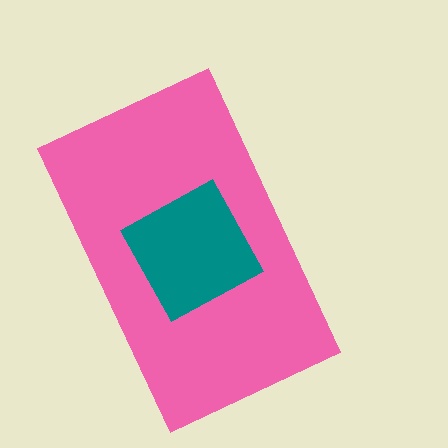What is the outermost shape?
The pink rectangle.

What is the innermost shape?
The teal square.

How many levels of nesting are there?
2.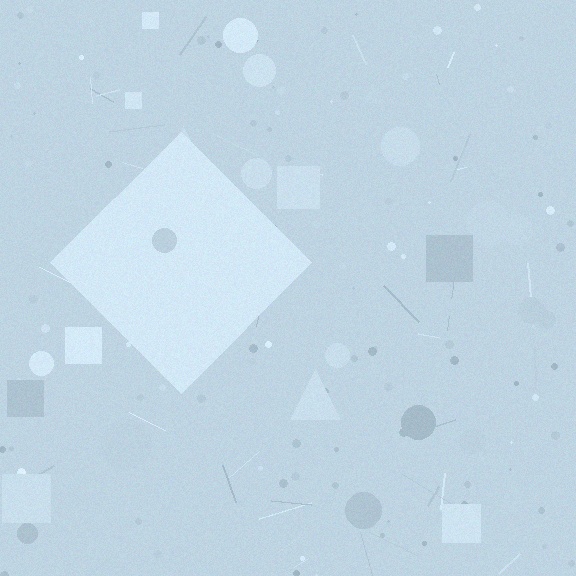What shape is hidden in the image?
A diamond is hidden in the image.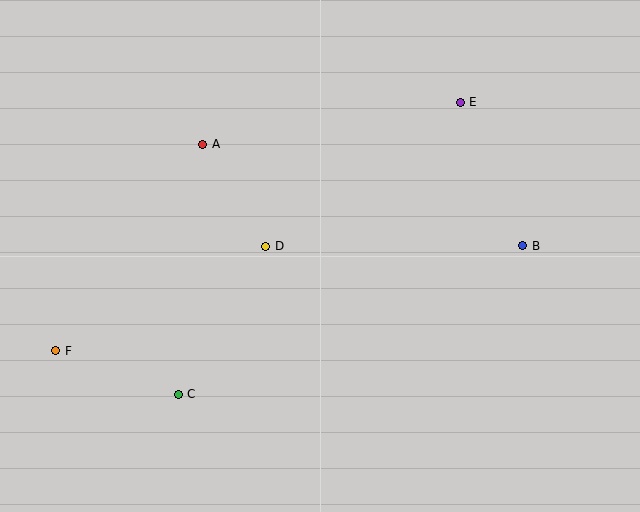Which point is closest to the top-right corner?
Point E is closest to the top-right corner.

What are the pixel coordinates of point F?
Point F is at (56, 351).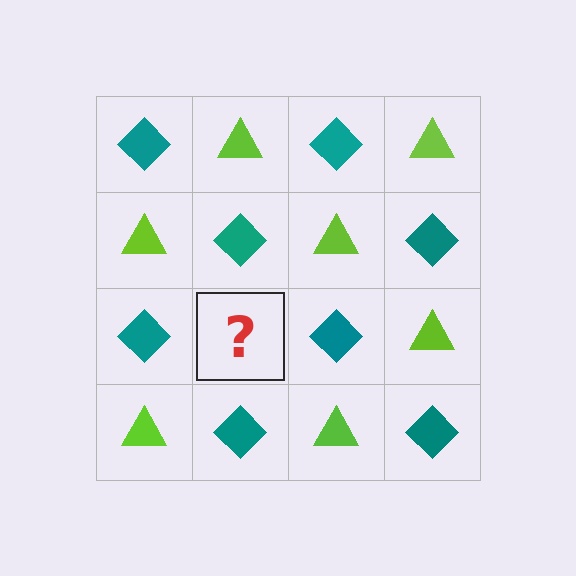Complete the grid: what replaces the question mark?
The question mark should be replaced with a lime triangle.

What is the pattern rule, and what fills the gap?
The rule is that it alternates teal diamond and lime triangle in a checkerboard pattern. The gap should be filled with a lime triangle.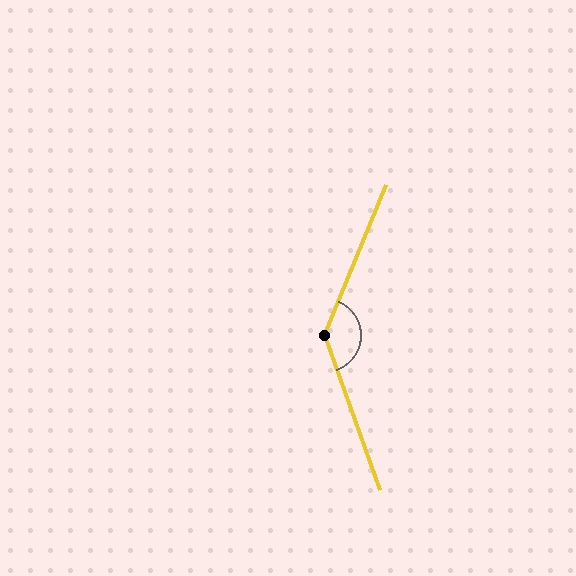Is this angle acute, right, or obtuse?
It is obtuse.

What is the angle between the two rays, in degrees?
Approximately 138 degrees.